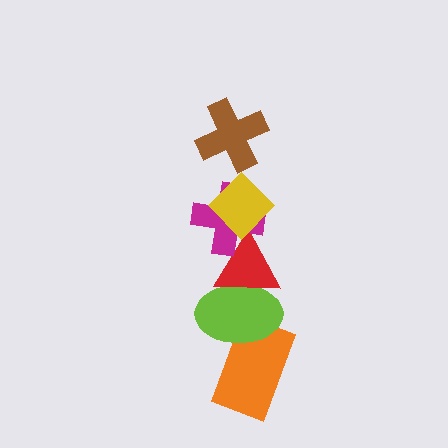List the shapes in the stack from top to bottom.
From top to bottom: the brown cross, the yellow diamond, the magenta cross, the red triangle, the lime ellipse, the orange rectangle.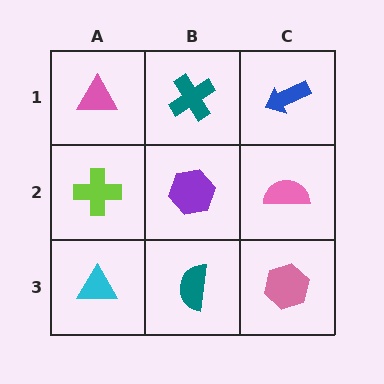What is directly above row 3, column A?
A lime cross.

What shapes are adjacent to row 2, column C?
A blue arrow (row 1, column C), a pink hexagon (row 3, column C), a purple hexagon (row 2, column B).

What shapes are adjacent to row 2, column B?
A teal cross (row 1, column B), a teal semicircle (row 3, column B), a lime cross (row 2, column A), a pink semicircle (row 2, column C).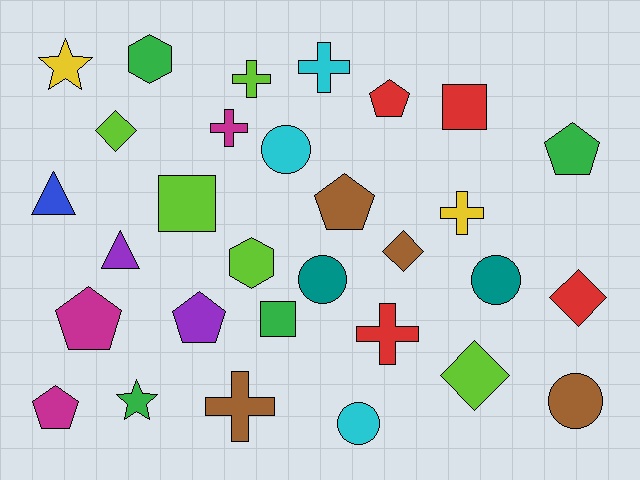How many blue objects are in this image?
There is 1 blue object.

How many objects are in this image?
There are 30 objects.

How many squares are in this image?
There are 3 squares.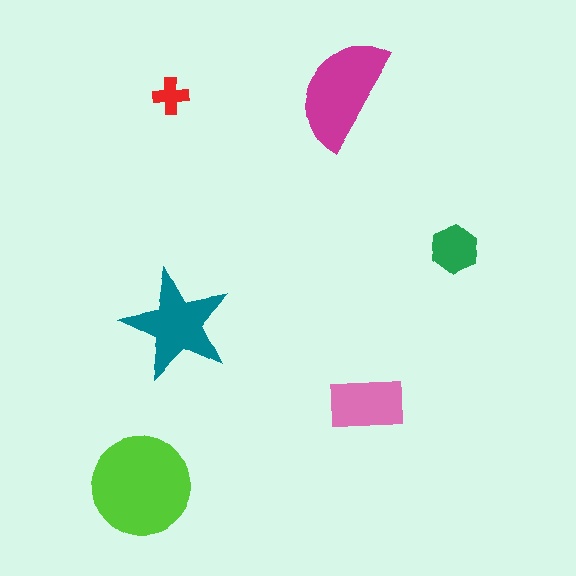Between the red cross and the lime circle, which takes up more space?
The lime circle.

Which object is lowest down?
The lime circle is bottommost.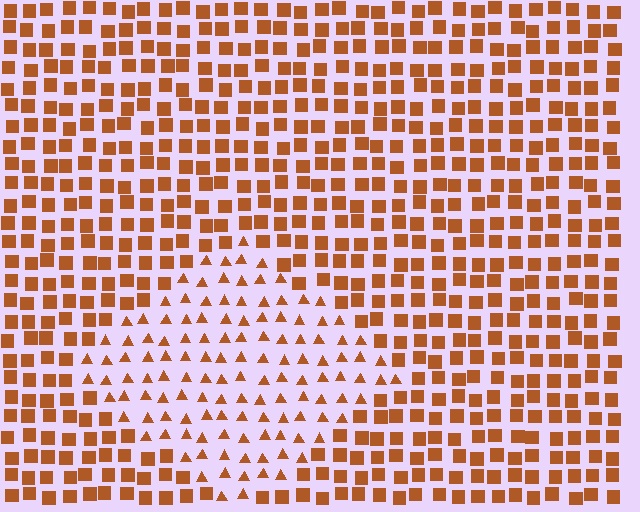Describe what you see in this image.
The image is filled with small brown elements arranged in a uniform grid. A diamond-shaped region contains triangles, while the surrounding area contains squares. The boundary is defined purely by the change in element shape.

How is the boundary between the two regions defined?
The boundary is defined by a change in element shape: triangles inside vs. squares outside. All elements share the same color and spacing.